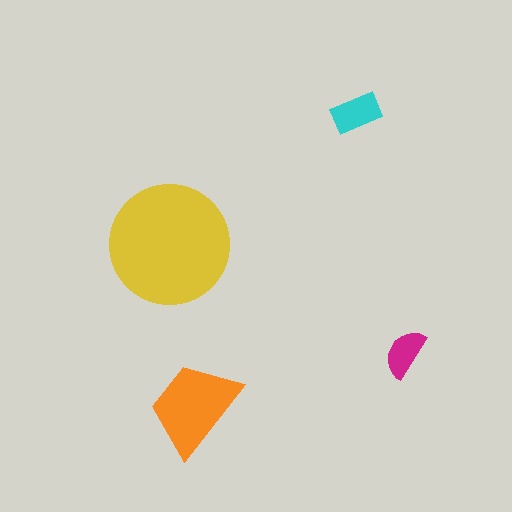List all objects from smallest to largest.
The magenta semicircle, the cyan rectangle, the orange trapezoid, the yellow circle.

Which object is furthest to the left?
The yellow circle is leftmost.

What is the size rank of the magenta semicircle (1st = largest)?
4th.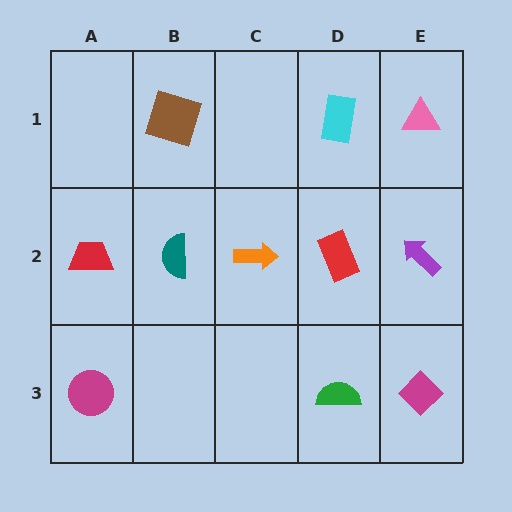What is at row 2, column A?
A red trapezoid.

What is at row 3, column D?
A green semicircle.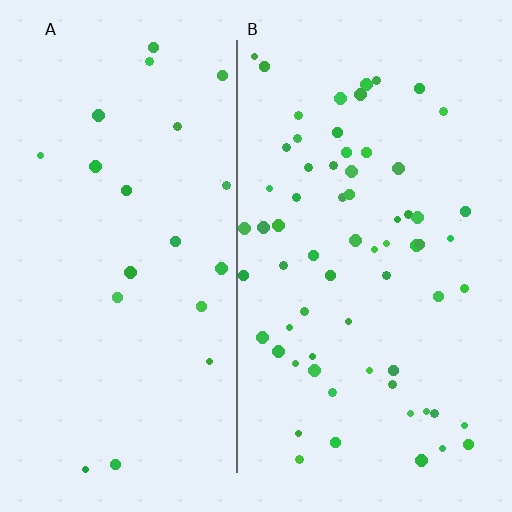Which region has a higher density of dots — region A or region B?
B (the right).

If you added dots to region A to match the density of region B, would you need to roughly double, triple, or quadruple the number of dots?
Approximately triple.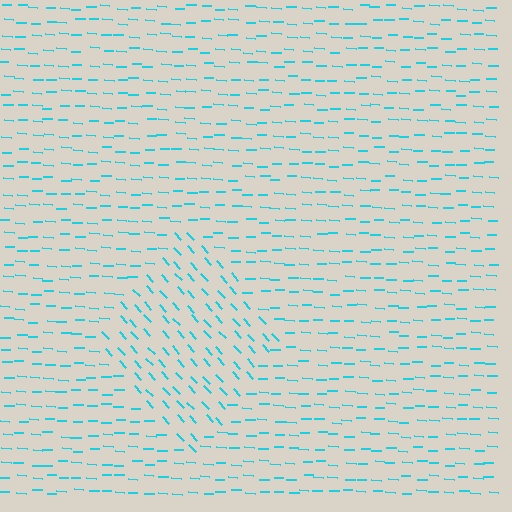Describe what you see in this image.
The image is filled with small cyan line segments. A diamond region in the image has lines oriented differently from the surrounding lines, creating a visible texture boundary.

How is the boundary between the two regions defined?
The boundary is defined purely by a change in line orientation (approximately 45 degrees difference). All lines are the same color and thickness.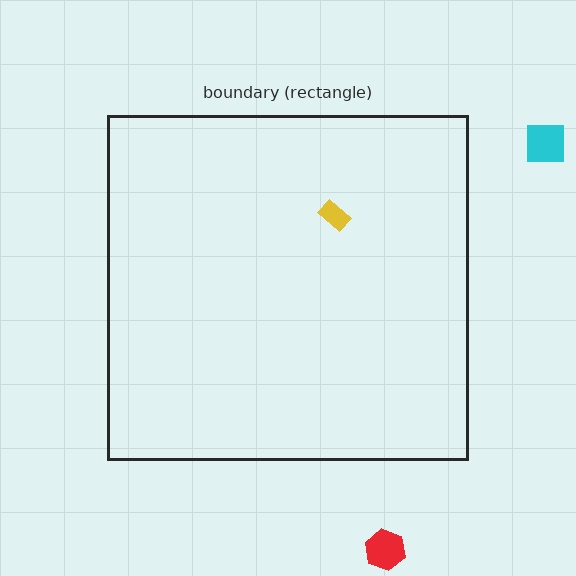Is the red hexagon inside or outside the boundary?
Outside.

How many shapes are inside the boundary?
1 inside, 2 outside.